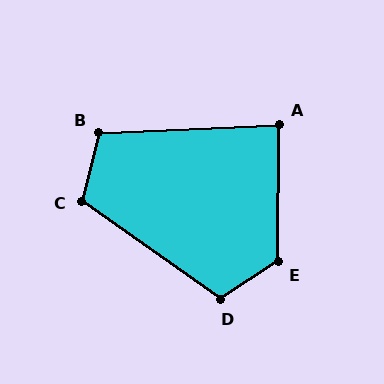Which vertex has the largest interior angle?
E, at approximately 124 degrees.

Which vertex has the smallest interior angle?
A, at approximately 87 degrees.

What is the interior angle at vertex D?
Approximately 112 degrees (obtuse).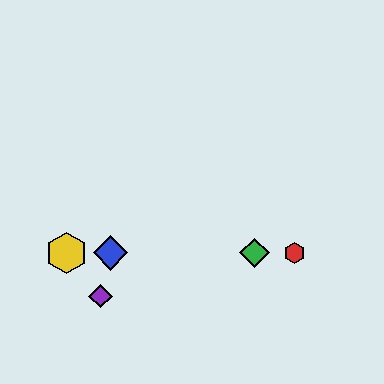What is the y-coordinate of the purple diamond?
The purple diamond is at y≈296.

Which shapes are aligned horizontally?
The red hexagon, the blue diamond, the green diamond, the yellow hexagon are aligned horizontally.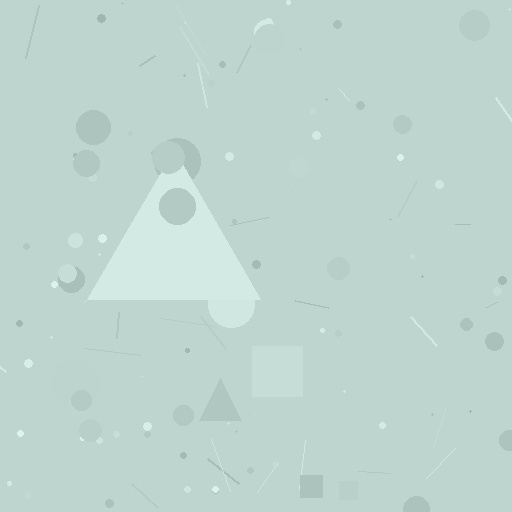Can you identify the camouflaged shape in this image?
The camouflaged shape is a triangle.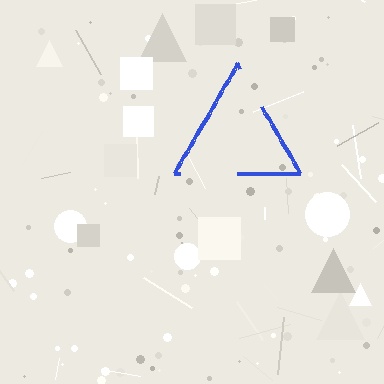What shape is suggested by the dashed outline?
The dashed outline suggests a triangle.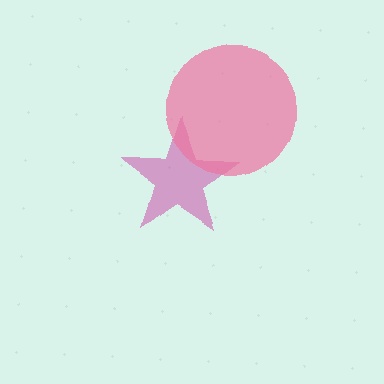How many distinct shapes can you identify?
There are 2 distinct shapes: a magenta star, a pink circle.